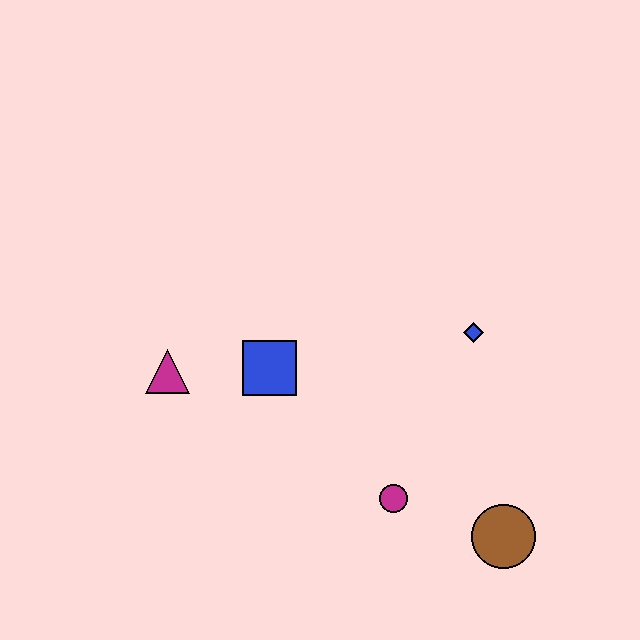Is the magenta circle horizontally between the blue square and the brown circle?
Yes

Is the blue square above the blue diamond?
No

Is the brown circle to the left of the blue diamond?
No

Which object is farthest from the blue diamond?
The magenta triangle is farthest from the blue diamond.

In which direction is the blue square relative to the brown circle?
The blue square is to the left of the brown circle.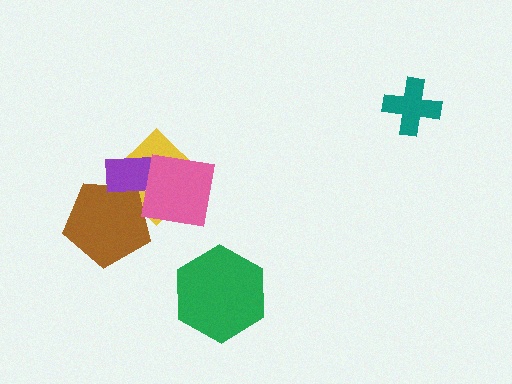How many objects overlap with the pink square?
3 objects overlap with the pink square.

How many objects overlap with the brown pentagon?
3 objects overlap with the brown pentagon.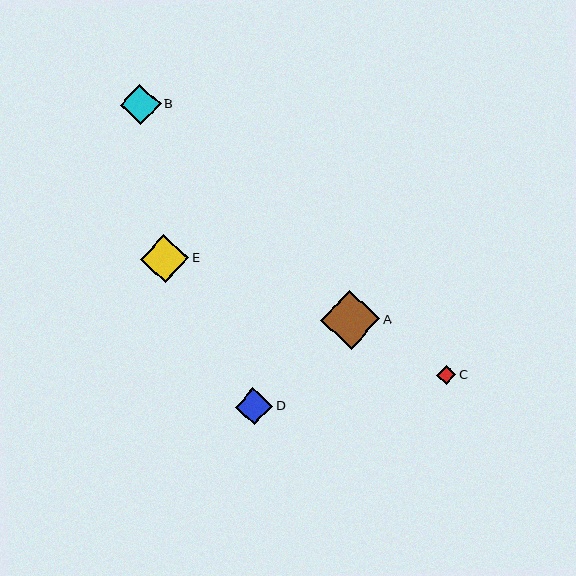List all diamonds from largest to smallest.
From largest to smallest: A, E, B, D, C.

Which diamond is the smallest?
Diamond C is the smallest with a size of approximately 19 pixels.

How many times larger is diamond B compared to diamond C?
Diamond B is approximately 2.1 times the size of diamond C.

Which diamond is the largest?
Diamond A is the largest with a size of approximately 59 pixels.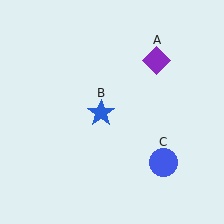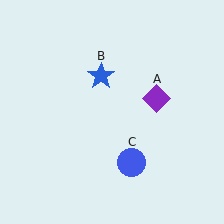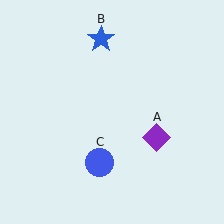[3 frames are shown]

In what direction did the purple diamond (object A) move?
The purple diamond (object A) moved down.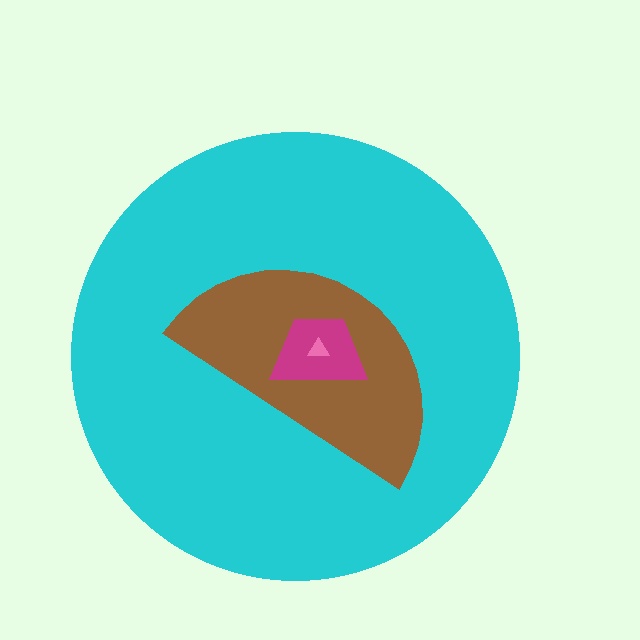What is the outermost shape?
The cyan circle.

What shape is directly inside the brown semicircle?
The magenta trapezoid.